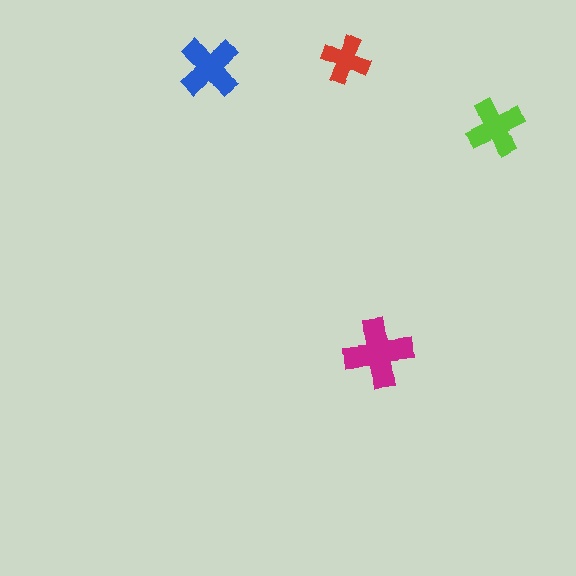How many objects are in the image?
There are 4 objects in the image.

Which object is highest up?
The red cross is topmost.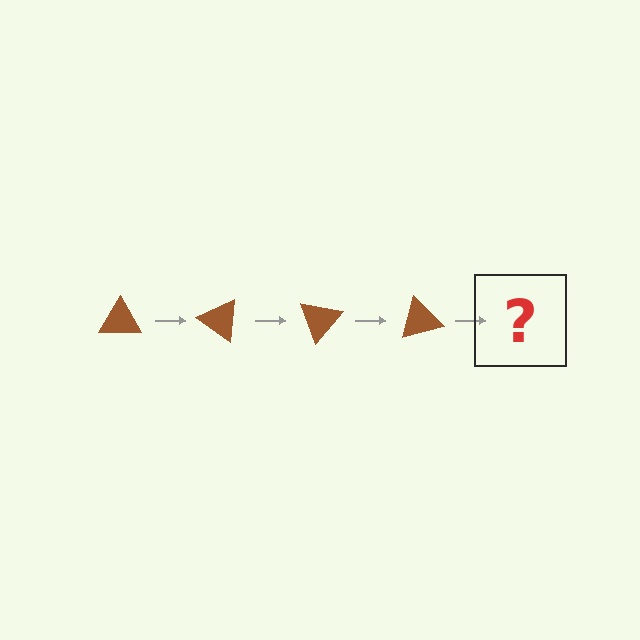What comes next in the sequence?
The next element should be a brown triangle rotated 140 degrees.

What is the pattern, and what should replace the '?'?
The pattern is that the triangle rotates 35 degrees each step. The '?' should be a brown triangle rotated 140 degrees.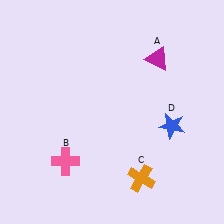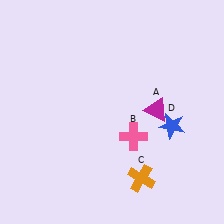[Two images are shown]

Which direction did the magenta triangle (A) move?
The magenta triangle (A) moved down.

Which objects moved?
The objects that moved are: the magenta triangle (A), the pink cross (B).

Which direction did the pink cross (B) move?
The pink cross (B) moved right.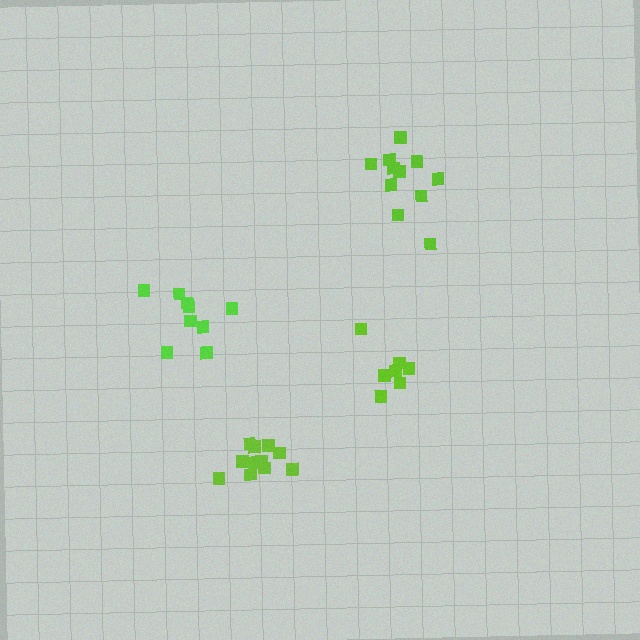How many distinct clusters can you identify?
There are 4 distinct clusters.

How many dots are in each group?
Group 1: 11 dots, Group 2: 12 dots, Group 3: 7 dots, Group 4: 9 dots (39 total).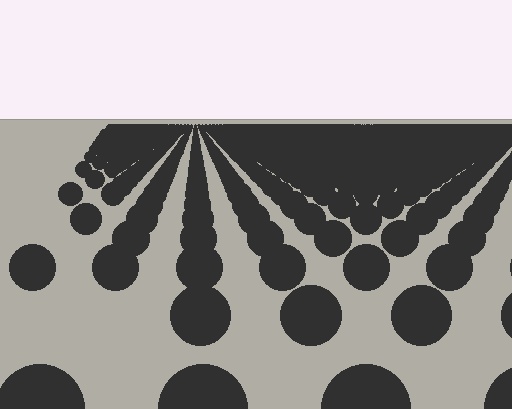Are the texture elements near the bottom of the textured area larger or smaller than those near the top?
Larger. Near the bottom, elements are closer to the viewer and appear at a bigger on-screen size.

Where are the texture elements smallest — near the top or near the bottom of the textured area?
Near the top.